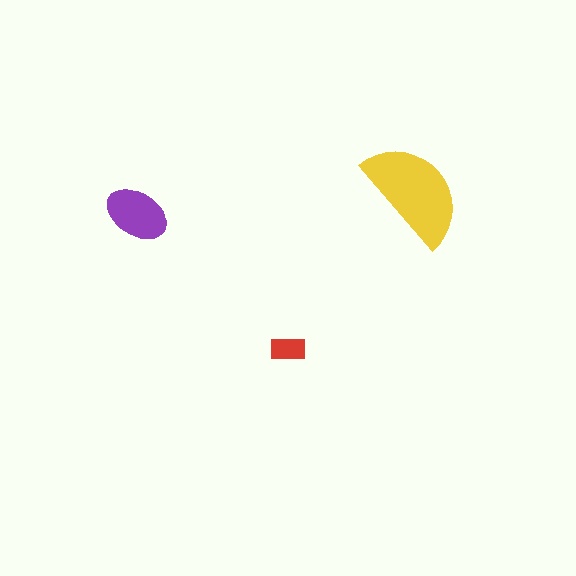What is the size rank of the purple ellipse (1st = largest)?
2nd.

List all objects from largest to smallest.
The yellow semicircle, the purple ellipse, the red rectangle.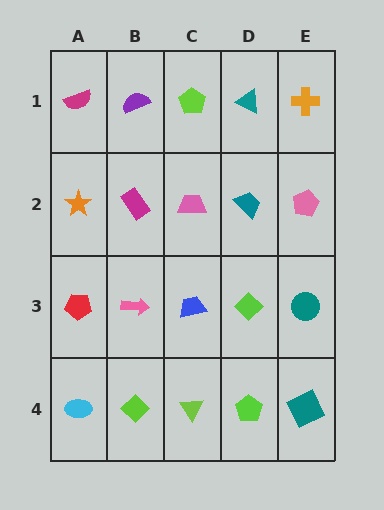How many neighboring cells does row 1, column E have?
2.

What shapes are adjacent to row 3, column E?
A pink pentagon (row 2, column E), a teal square (row 4, column E), a lime diamond (row 3, column D).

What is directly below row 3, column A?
A cyan ellipse.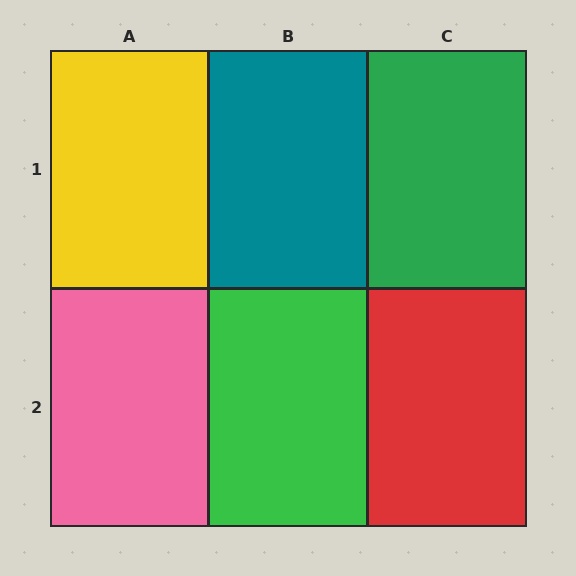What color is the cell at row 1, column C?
Green.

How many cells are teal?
1 cell is teal.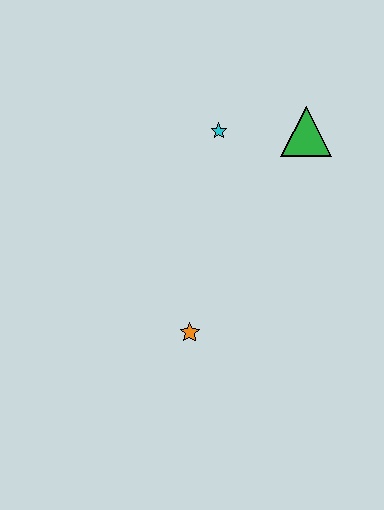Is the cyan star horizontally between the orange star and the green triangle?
Yes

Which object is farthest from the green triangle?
The orange star is farthest from the green triangle.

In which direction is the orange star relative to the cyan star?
The orange star is below the cyan star.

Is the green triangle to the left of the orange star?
No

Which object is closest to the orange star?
The cyan star is closest to the orange star.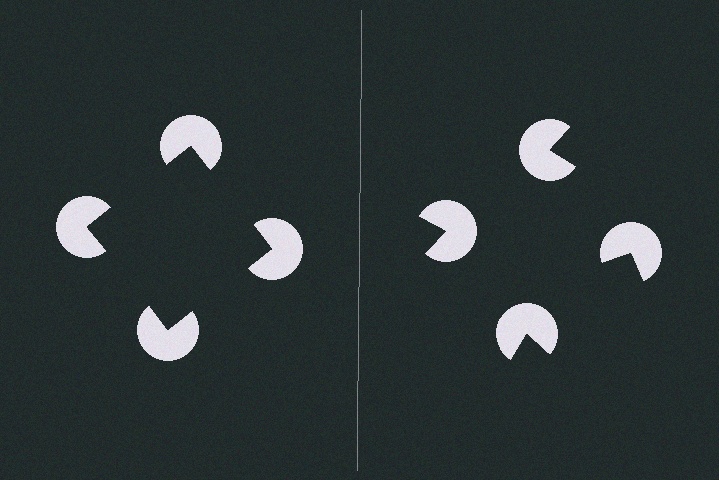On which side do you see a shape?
An illusory square appears on the left side. On the right side the wedge cuts are rotated, so no coherent shape forms.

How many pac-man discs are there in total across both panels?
8 — 4 on each side.